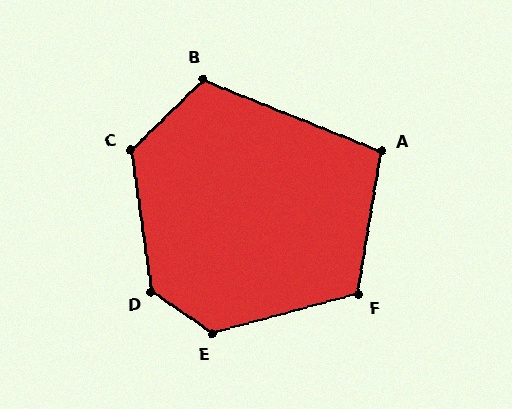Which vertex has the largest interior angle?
D, at approximately 133 degrees.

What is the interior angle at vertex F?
Approximately 114 degrees (obtuse).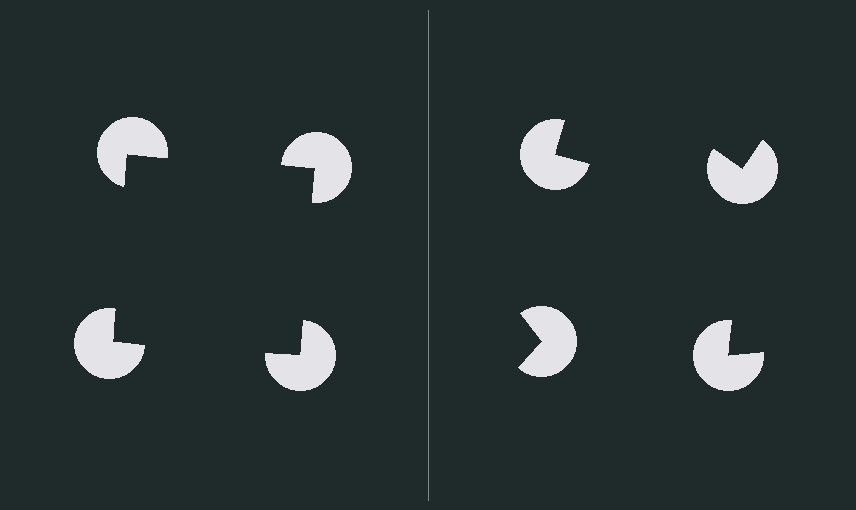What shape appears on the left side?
An illusory square.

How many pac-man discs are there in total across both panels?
8 — 4 on each side.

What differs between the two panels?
The pac-man discs are positioned identically on both sides; only the wedge orientations differ. On the left they align to a square; on the right they are misaligned.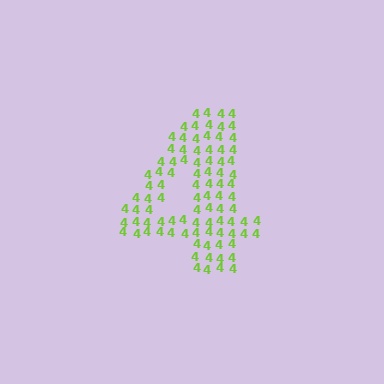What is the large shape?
The large shape is the digit 4.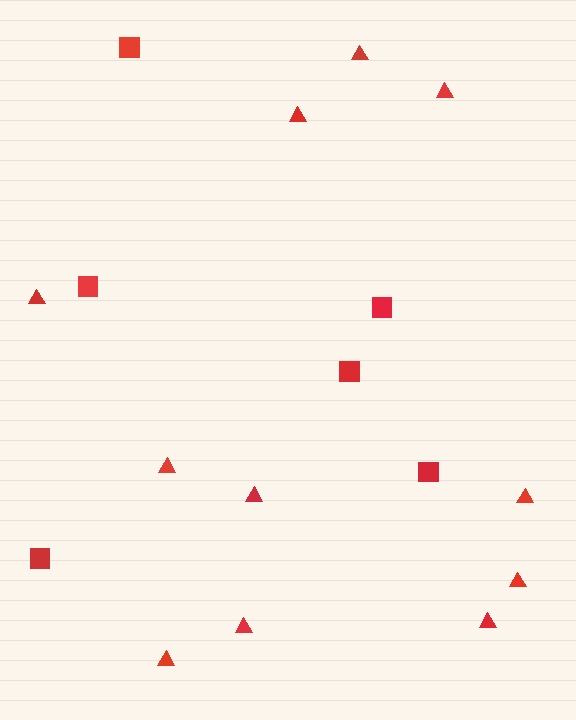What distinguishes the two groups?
There are 2 groups: one group of squares (6) and one group of triangles (11).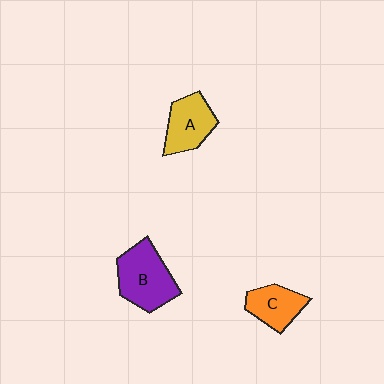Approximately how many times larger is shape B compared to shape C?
Approximately 1.5 times.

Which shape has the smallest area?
Shape C (orange).